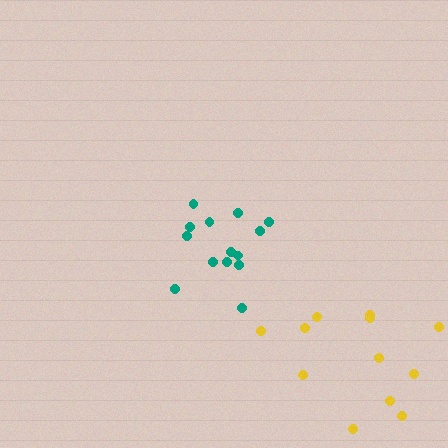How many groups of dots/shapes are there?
There are 2 groups.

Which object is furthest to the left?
The teal cluster is leftmost.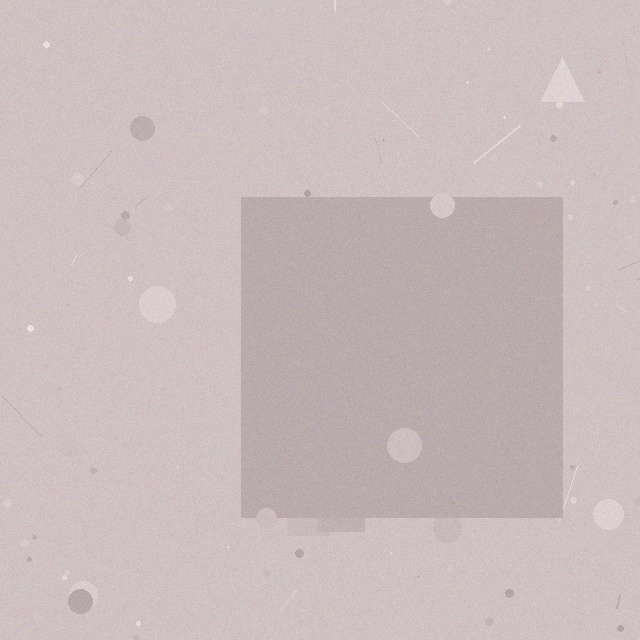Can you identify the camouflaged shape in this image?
The camouflaged shape is a square.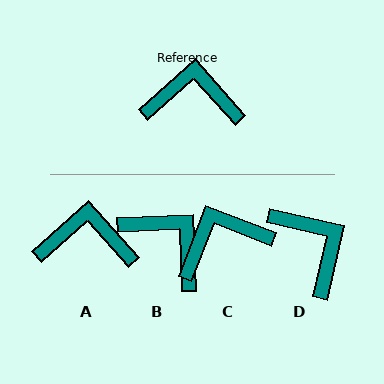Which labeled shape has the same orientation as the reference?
A.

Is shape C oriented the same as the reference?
No, it is off by about 27 degrees.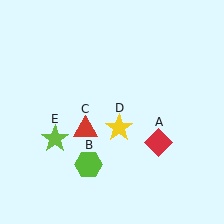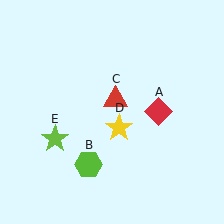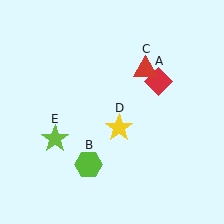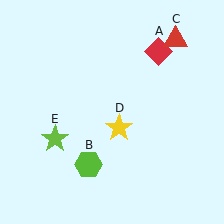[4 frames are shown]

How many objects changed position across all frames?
2 objects changed position: red diamond (object A), red triangle (object C).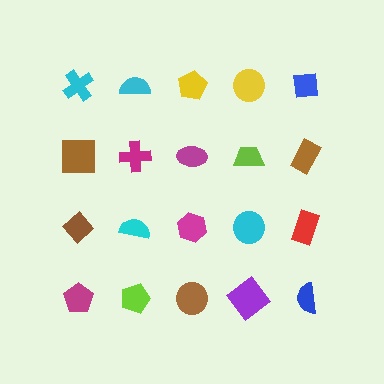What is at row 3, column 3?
A magenta hexagon.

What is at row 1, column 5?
A blue square.